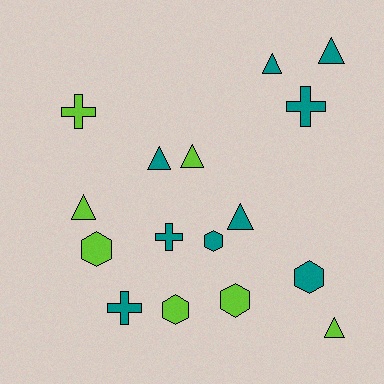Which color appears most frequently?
Teal, with 9 objects.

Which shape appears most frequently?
Triangle, with 7 objects.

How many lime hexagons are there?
There are 3 lime hexagons.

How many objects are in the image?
There are 16 objects.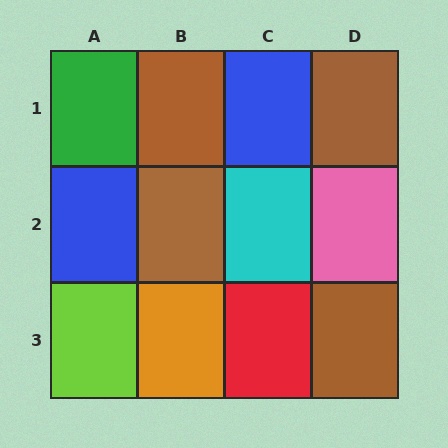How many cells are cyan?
1 cell is cyan.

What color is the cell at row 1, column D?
Brown.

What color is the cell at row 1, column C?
Blue.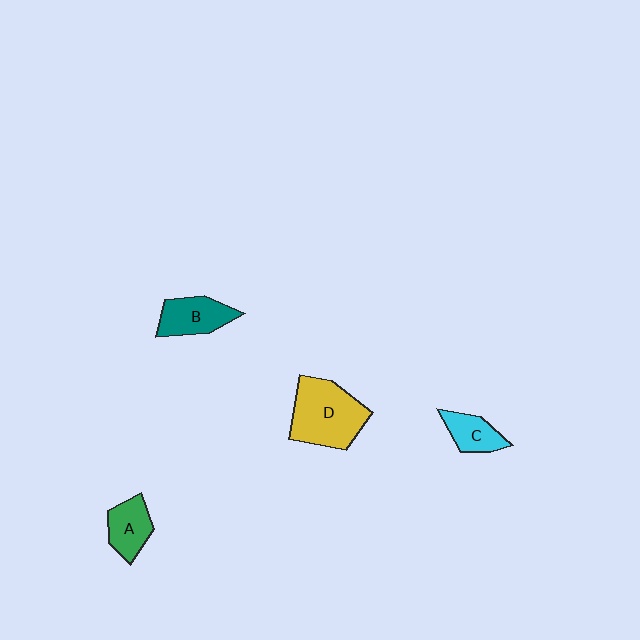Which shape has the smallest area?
Shape C (cyan).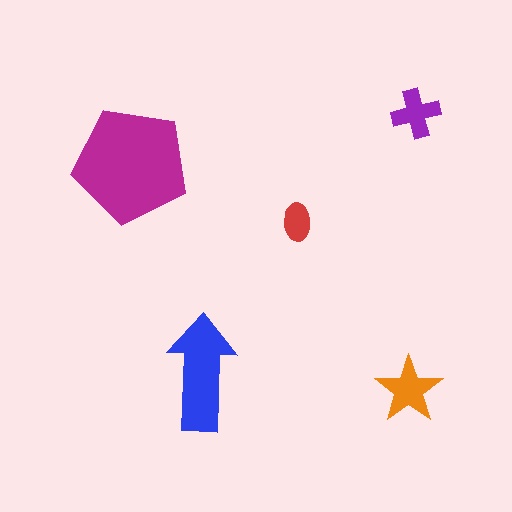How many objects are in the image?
There are 5 objects in the image.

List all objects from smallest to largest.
The red ellipse, the purple cross, the orange star, the blue arrow, the magenta pentagon.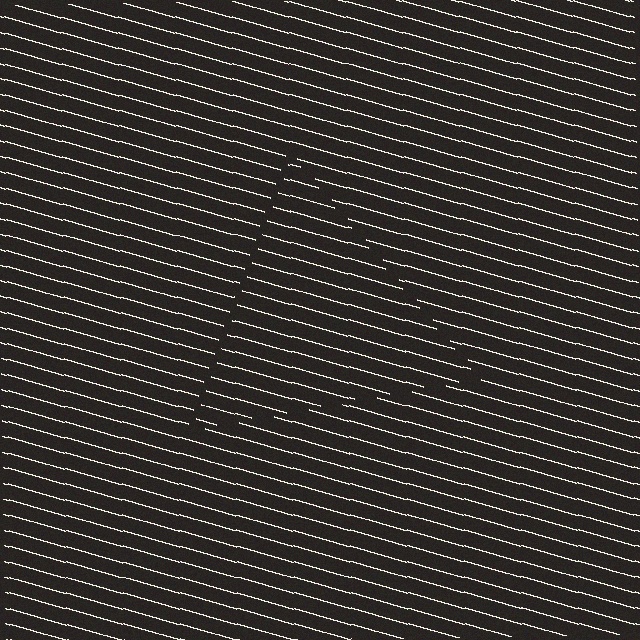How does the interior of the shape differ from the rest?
The interior of the shape contains the same grating, shifted by half a period — the contour is defined by the phase discontinuity where line-ends from the inner and outer gratings abut.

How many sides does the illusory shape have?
3 sides — the line-ends trace a triangle.